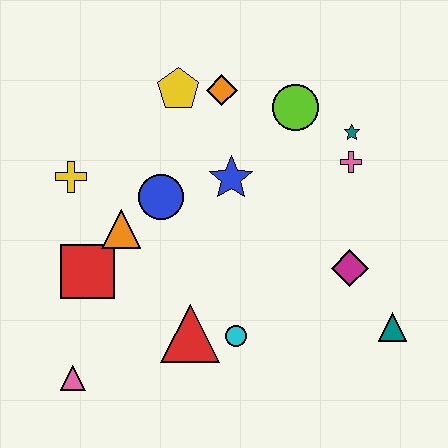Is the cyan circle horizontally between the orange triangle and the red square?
No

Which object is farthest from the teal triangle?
The yellow cross is farthest from the teal triangle.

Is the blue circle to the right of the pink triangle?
Yes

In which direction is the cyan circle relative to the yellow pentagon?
The cyan circle is below the yellow pentagon.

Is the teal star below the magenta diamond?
No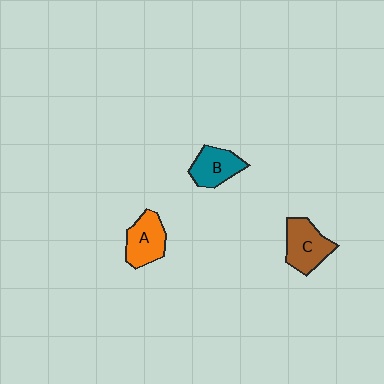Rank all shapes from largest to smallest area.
From largest to smallest: C (brown), A (orange), B (teal).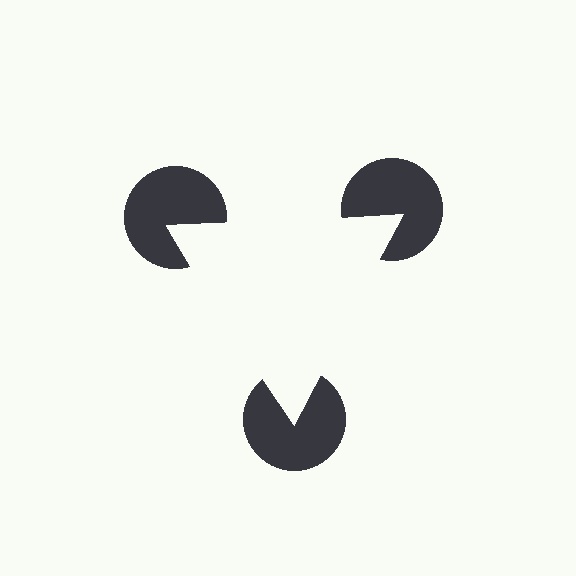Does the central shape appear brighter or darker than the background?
It typically appears slightly brighter than the background, even though no actual brightness change is drawn.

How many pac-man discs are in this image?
There are 3 — one at each vertex of the illusory triangle.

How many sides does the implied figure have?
3 sides.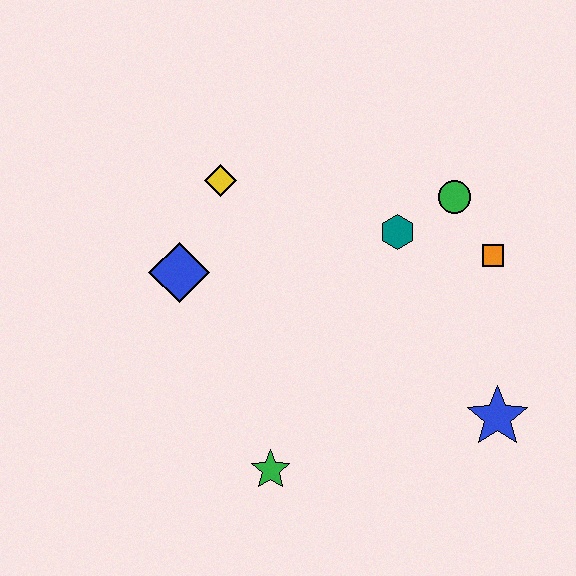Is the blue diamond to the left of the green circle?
Yes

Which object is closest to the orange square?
The green circle is closest to the orange square.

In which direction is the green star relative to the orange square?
The green star is to the left of the orange square.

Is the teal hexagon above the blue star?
Yes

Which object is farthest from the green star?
The green circle is farthest from the green star.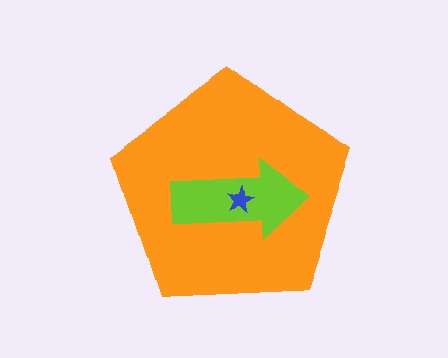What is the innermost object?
The blue star.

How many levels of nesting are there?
3.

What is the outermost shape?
The orange pentagon.